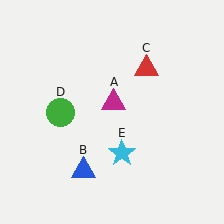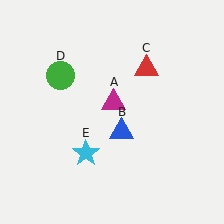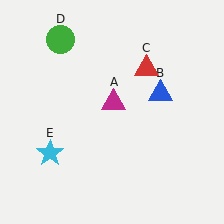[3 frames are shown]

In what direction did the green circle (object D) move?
The green circle (object D) moved up.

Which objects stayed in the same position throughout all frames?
Magenta triangle (object A) and red triangle (object C) remained stationary.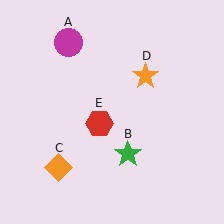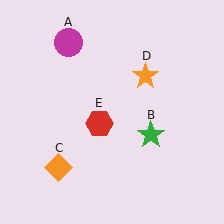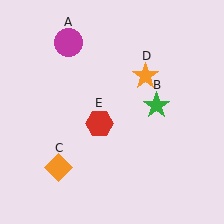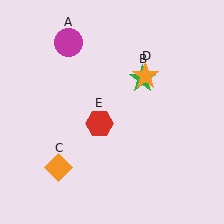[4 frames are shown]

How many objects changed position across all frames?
1 object changed position: green star (object B).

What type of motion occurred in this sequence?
The green star (object B) rotated counterclockwise around the center of the scene.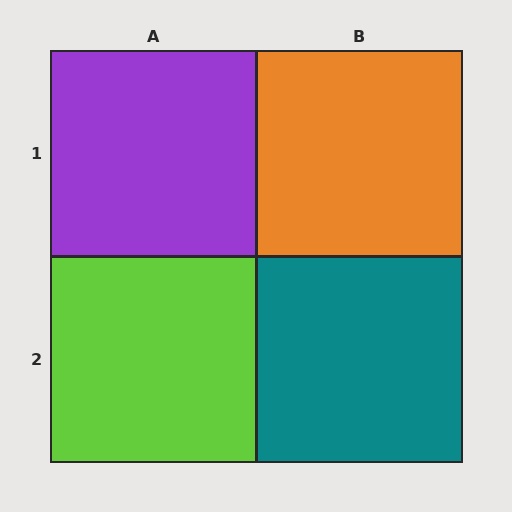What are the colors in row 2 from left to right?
Lime, teal.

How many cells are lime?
1 cell is lime.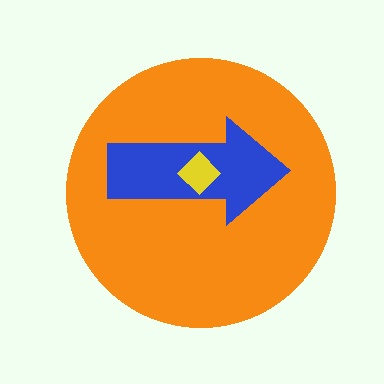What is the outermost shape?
The orange circle.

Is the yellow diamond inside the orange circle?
Yes.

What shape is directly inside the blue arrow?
The yellow diamond.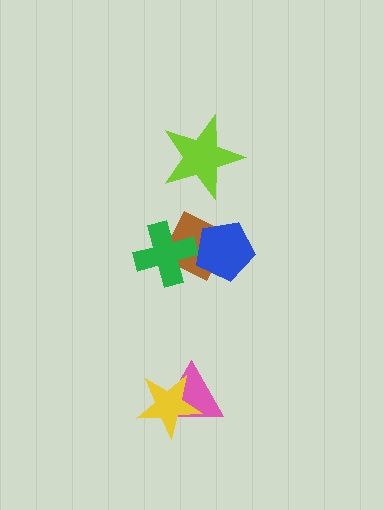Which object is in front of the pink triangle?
The yellow star is in front of the pink triangle.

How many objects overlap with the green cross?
1 object overlaps with the green cross.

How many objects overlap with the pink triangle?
1 object overlaps with the pink triangle.